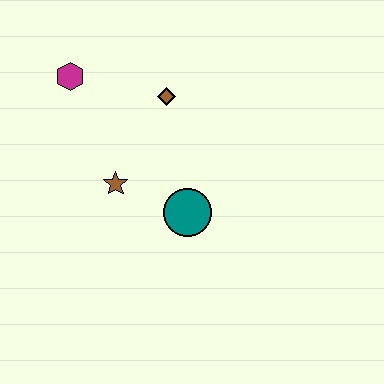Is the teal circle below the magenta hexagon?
Yes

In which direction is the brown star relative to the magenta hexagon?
The brown star is below the magenta hexagon.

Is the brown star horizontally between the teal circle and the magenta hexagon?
Yes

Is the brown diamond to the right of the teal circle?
No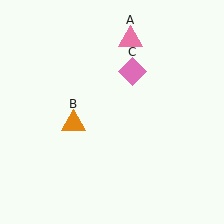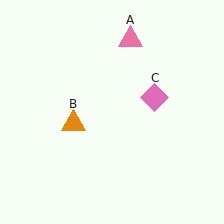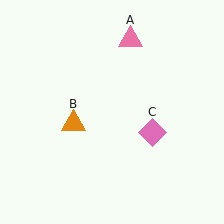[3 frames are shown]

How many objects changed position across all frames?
1 object changed position: pink diamond (object C).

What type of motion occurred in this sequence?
The pink diamond (object C) rotated clockwise around the center of the scene.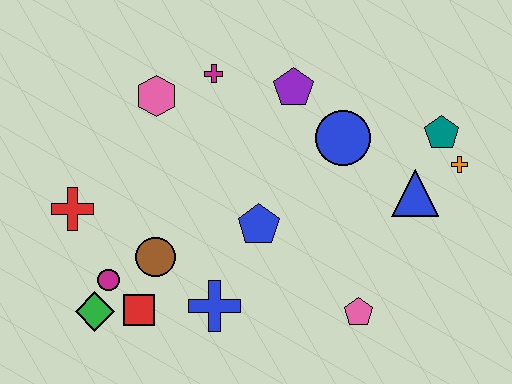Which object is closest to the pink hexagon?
The magenta cross is closest to the pink hexagon.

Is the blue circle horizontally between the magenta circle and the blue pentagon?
No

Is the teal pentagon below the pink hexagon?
Yes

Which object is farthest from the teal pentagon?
The green diamond is farthest from the teal pentagon.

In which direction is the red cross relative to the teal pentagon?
The red cross is to the left of the teal pentagon.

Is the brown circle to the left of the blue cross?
Yes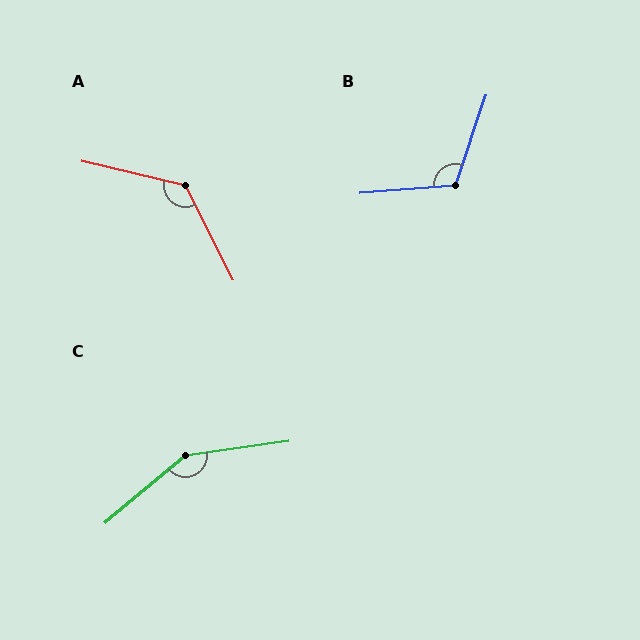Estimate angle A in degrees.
Approximately 130 degrees.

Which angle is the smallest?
B, at approximately 113 degrees.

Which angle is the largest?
C, at approximately 148 degrees.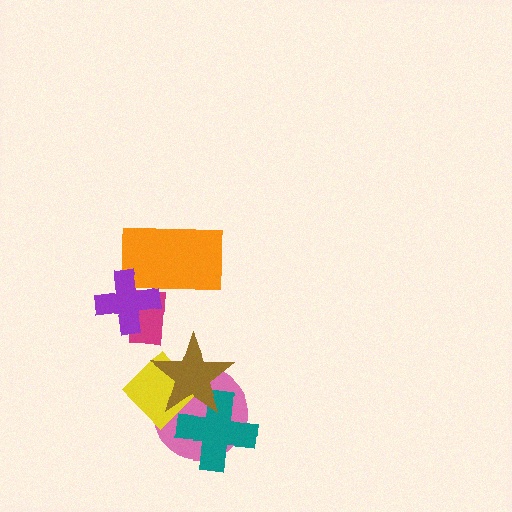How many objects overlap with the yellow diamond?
3 objects overlap with the yellow diamond.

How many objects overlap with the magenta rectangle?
2 objects overlap with the magenta rectangle.